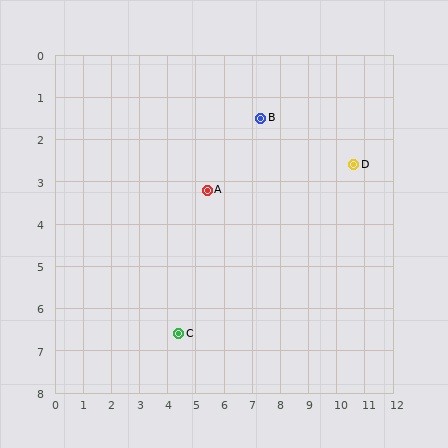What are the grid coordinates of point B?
Point B is at approximately (7.3, 1.5).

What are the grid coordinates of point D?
Point D is at approximately (10.6, 2.6).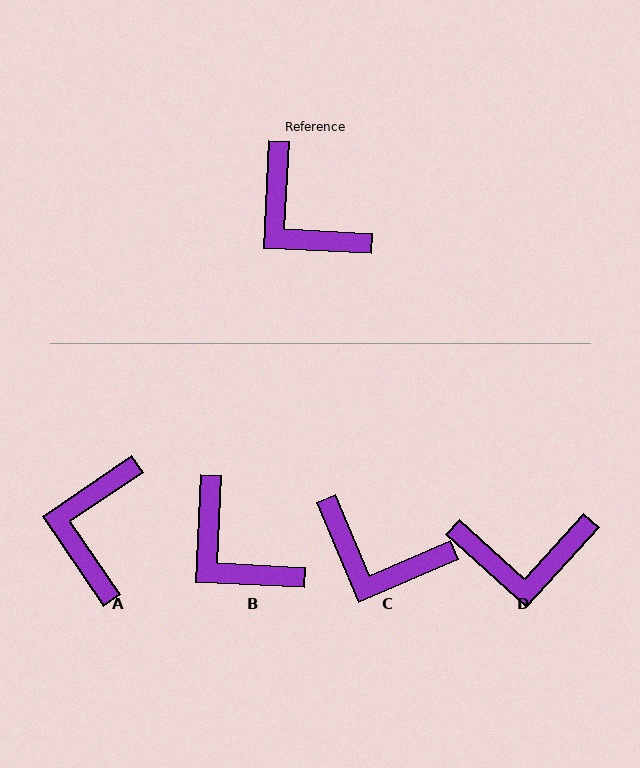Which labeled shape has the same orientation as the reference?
B.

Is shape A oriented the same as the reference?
No, it is off by about 53 degrees.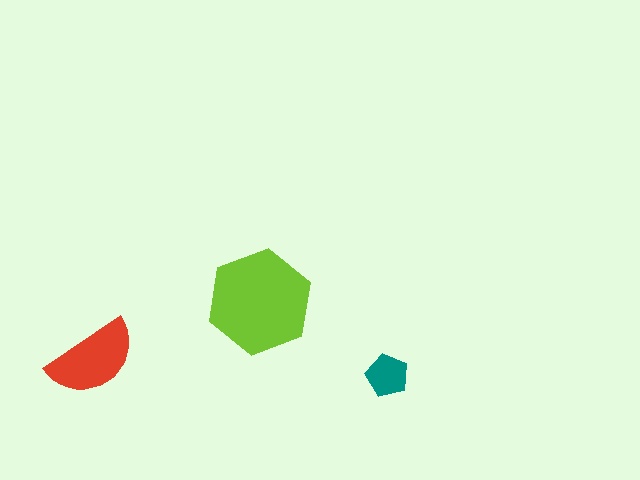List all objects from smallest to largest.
The teal pentagon, the red semicircle, the lime hexagon.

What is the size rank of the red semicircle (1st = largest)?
2nd.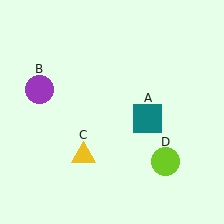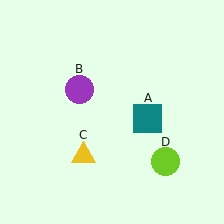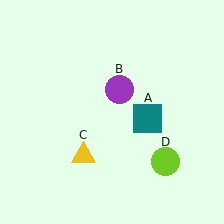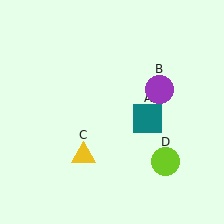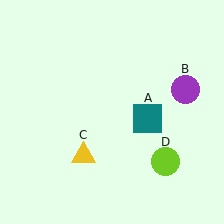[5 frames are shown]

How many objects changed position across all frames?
1 object changed position: purple circle (object B).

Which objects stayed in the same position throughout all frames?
Teal square (object A) and yellow triangle (object C) and lime circle (object D) remained stationary.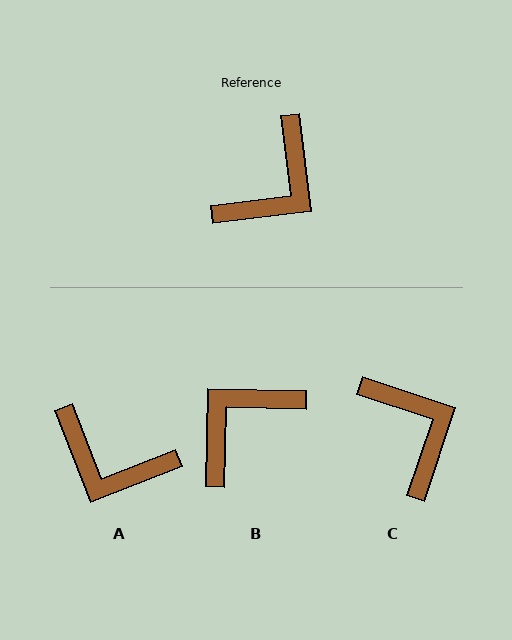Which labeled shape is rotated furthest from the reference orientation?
B, about 171 degrees away.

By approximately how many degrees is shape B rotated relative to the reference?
Approximately 171 degrees counter-clockwise.